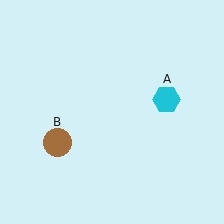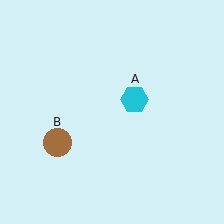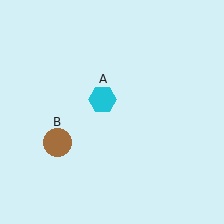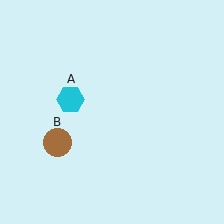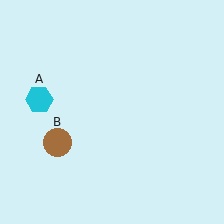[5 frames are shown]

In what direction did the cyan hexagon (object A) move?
The cyan hexagon (object A) moved left.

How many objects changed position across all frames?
1 object changed position: cyan hexagon (object A).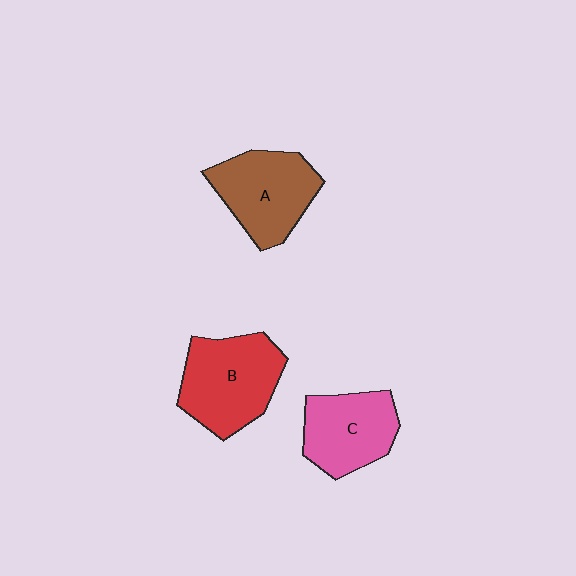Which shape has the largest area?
Shape B (red).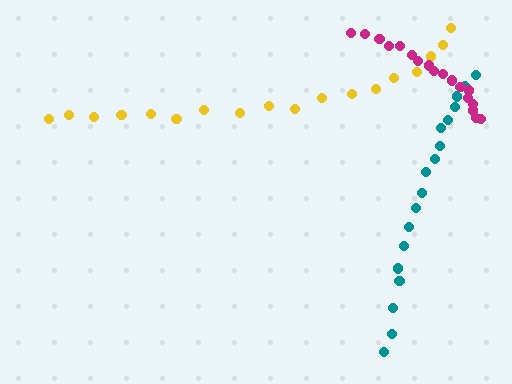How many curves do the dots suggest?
There are 3 distinct paths.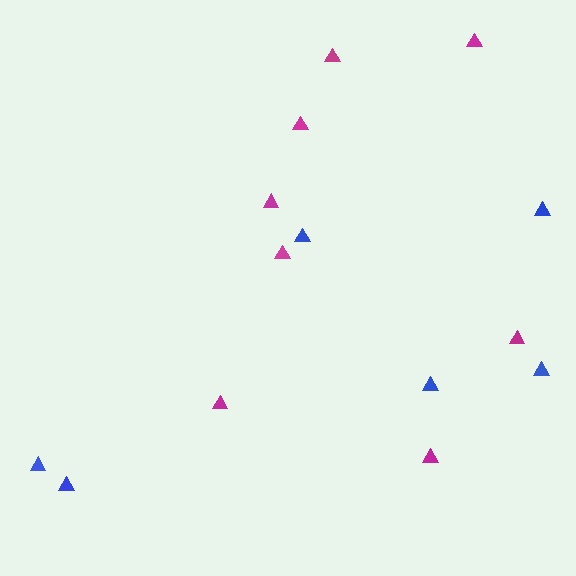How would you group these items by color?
There are 2 groups: one group of blue triangles (6) and one group of magenta triangles (8).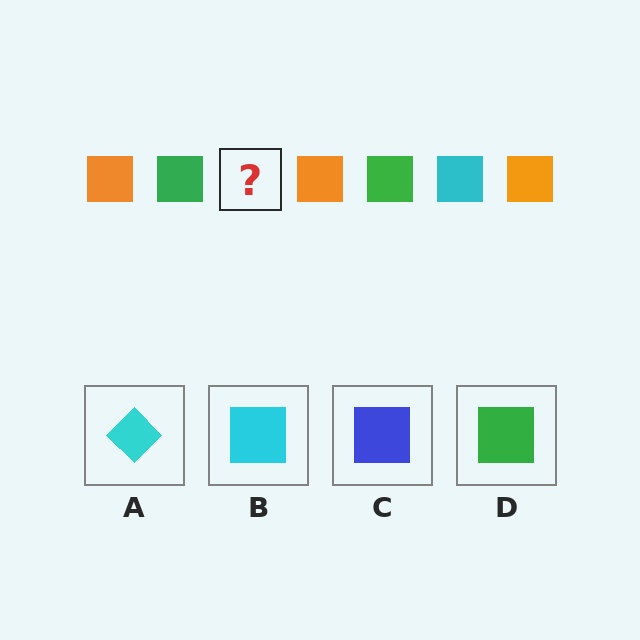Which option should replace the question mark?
Option B.